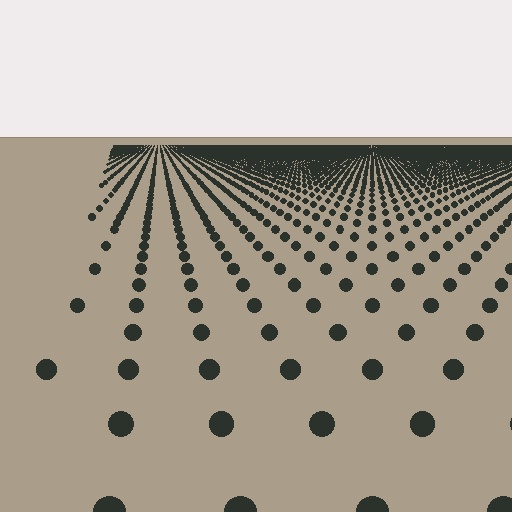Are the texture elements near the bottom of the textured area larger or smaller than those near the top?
Larger. Near the bottom, elements are closer to the viewer and appear at a bigger on-screen size.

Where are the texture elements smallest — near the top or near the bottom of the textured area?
Near the top.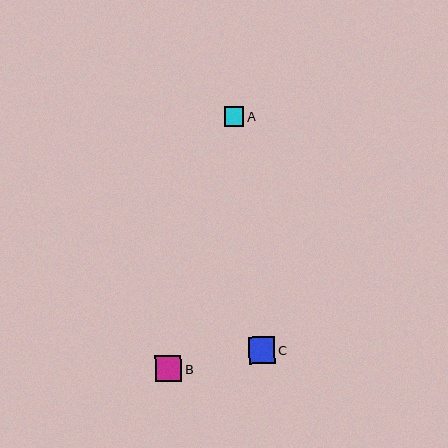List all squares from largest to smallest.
From largest to smallest: B, C, A.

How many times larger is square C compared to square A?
Square C is approximately 1.3 times the size of square A.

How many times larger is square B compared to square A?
Square B is approximately 1.4 times the size of square A.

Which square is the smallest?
Square A is the smallest with a size of approximately 19 pixels.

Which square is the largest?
Square B is the largest with a size of approximately 26 pixels.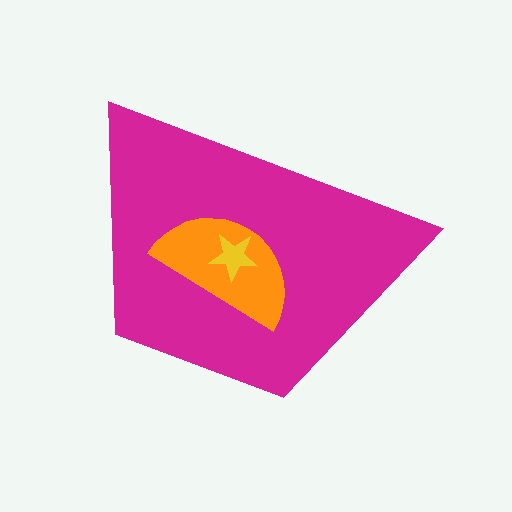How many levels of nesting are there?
3.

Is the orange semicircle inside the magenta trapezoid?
Yes.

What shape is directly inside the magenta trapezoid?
The orange semicircle.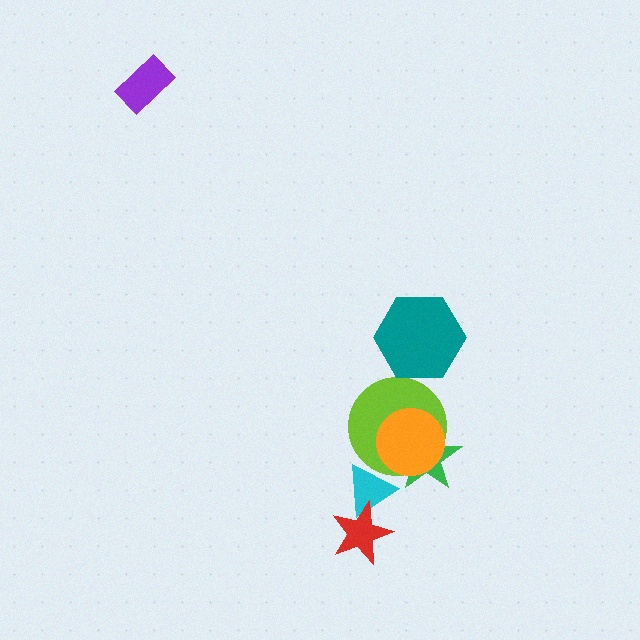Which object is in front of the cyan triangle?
The red star is in front of the cyan triangle.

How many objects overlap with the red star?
1 object overlaps with the red star.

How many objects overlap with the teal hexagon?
0 objects overlap with the teal hexagon.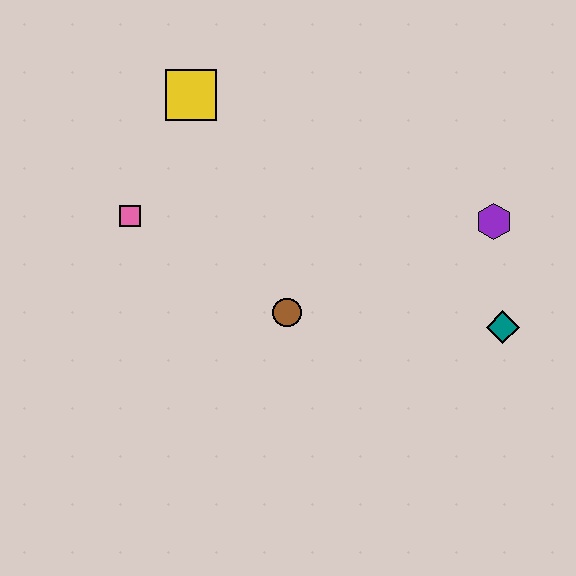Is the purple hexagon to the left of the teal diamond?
Yes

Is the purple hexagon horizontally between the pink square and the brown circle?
No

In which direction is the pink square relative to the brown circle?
The pink square is to the left of the brown circle.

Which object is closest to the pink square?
The yellow square is closest to the pink square.